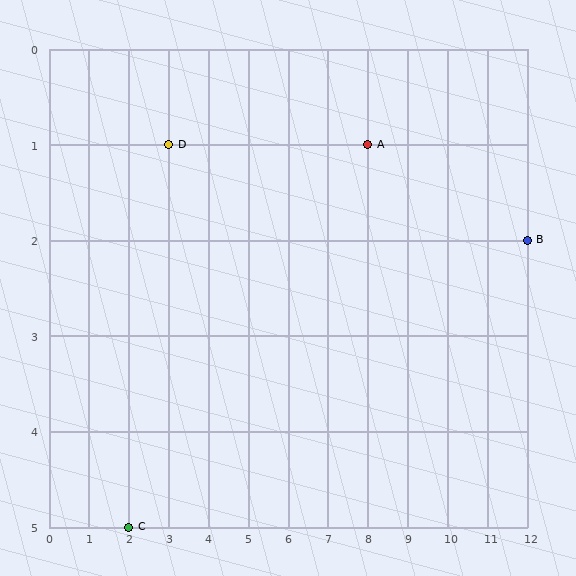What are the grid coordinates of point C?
Point C is at grid coordinates (2, 5).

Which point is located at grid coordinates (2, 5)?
Point C is at (2, 5).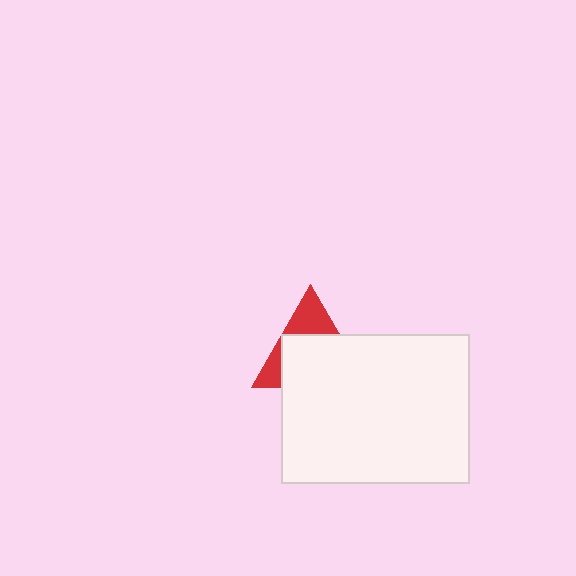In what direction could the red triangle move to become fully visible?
The red triangle could move up. That would shift it out from behind the white rectangle entirely.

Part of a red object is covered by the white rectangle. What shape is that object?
It is a triangle.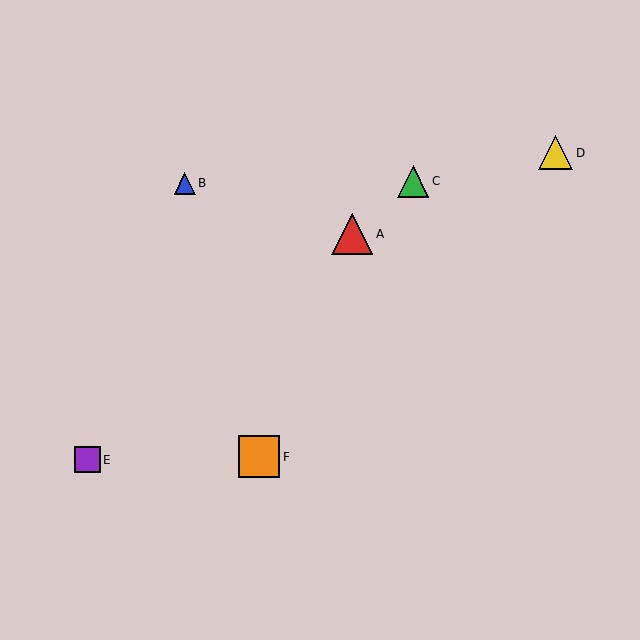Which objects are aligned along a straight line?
Objects A, C, E are aligned along a straight line.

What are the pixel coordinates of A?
Object A is at (352, 234).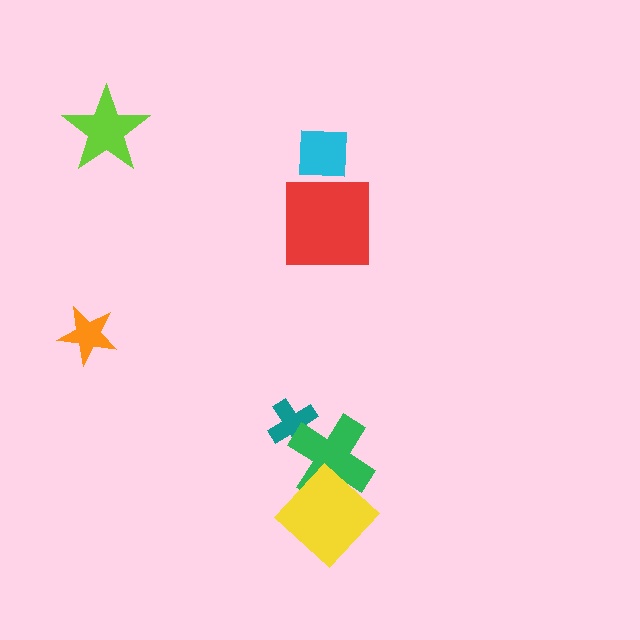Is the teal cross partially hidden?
Yes, it is partially covered by another shape.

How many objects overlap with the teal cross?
1 object overlaps with the teal cross.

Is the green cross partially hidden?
Yes, it is partially covered by another shape.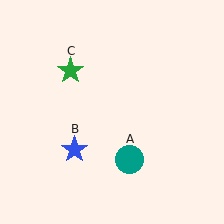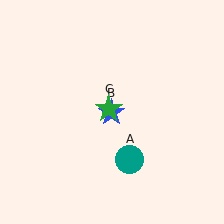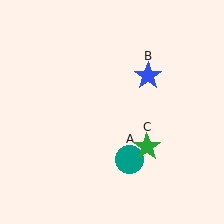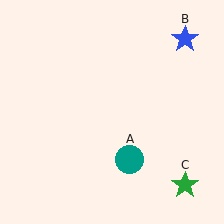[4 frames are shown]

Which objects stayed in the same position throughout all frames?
Teal circle (object A) remained stationary.